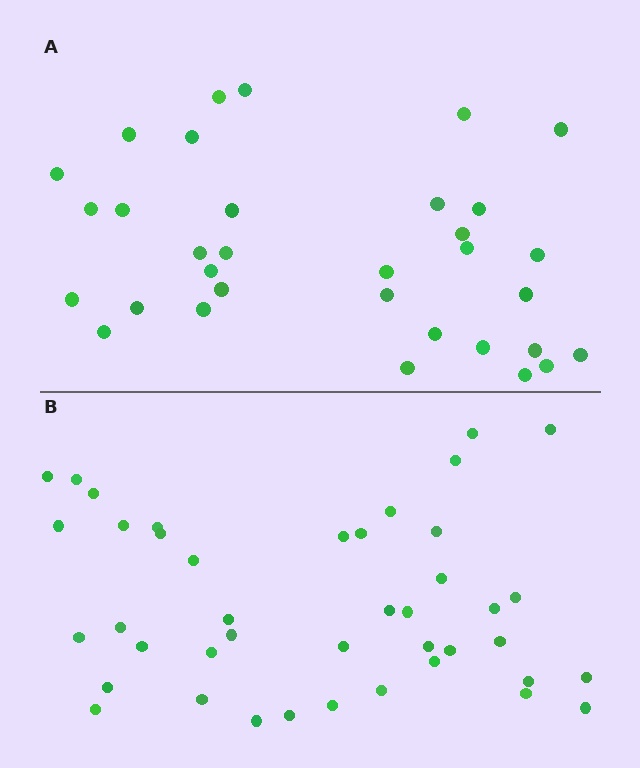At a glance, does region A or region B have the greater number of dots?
Region B (the bottom region) has more dots.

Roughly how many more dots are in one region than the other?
Region B has roughly 8 or so more dots than region A.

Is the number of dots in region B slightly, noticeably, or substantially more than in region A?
Region B has noticeably more, but not dramatically so. The ratio is roughly 1.3 to 1.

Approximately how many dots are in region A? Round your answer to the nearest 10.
About 30 dots. (The exact count is 33, which rounds to 30.)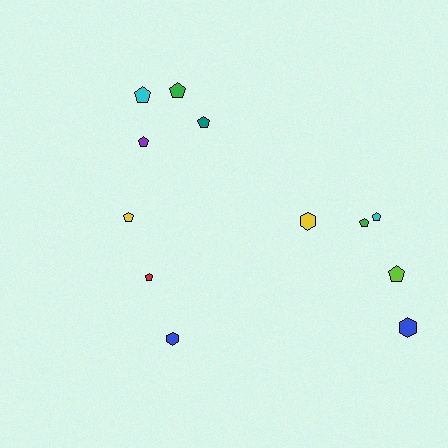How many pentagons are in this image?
There are 9 pentagons.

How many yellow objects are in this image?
There are 2 yellow objects.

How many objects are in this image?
There are 12 objects.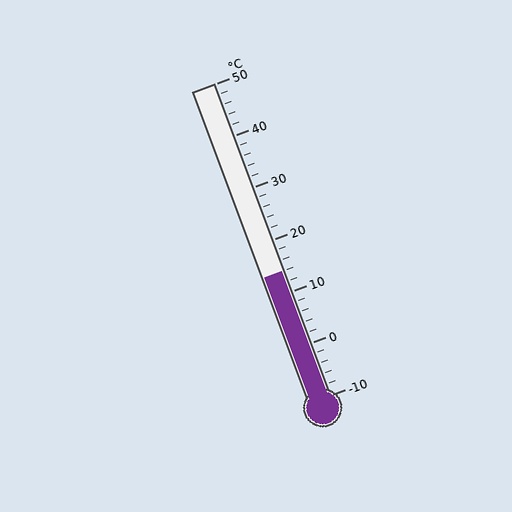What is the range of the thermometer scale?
The thermometer scale ranges from -10°C to 50°C.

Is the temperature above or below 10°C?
The temperature is above 10°C.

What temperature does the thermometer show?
The thermometer shows approximately 14°C.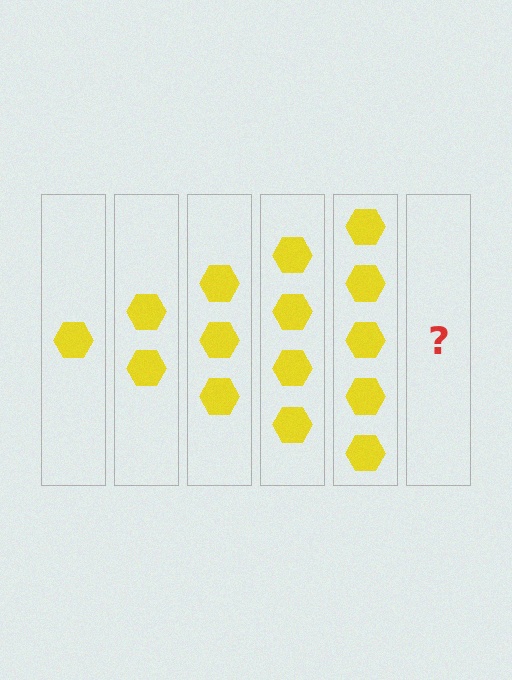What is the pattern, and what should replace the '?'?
The pattern is that each step adds one more hexagon. The '?' should be 6 hexagons.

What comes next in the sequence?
The next element should be 6 hexagons.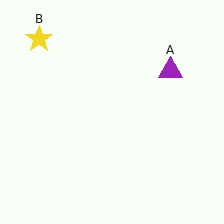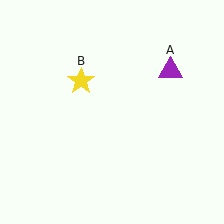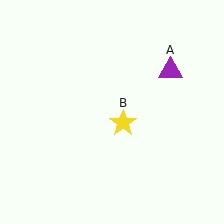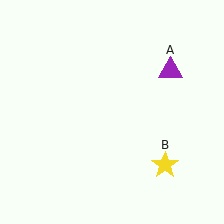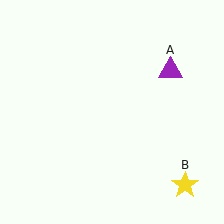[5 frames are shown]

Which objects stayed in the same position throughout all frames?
Purple triangle (object A) remained stationary.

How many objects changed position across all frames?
1 object changed position: yellow star (object B).